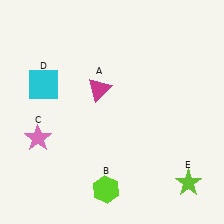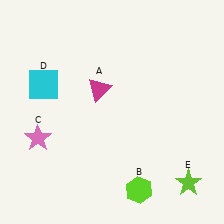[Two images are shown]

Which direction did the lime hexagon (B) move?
The lime hexagon (B) moved right.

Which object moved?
The lime hexagon (B) moved right.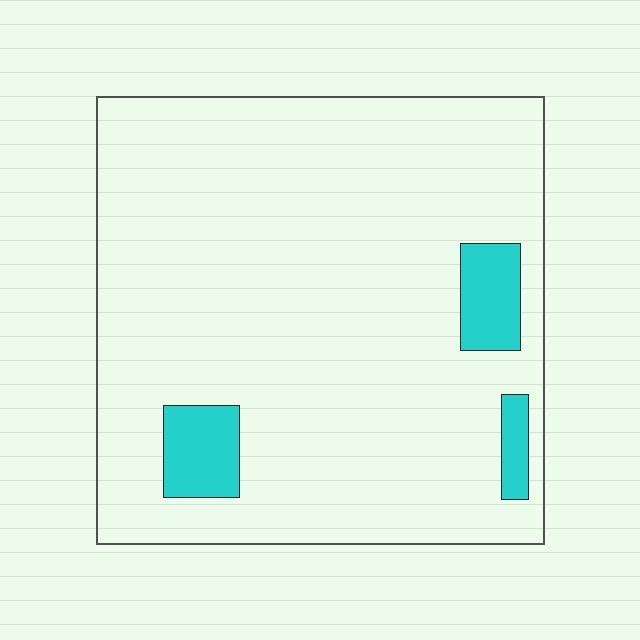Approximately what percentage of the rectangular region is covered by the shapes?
Approximately 10%.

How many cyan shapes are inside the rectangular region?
3.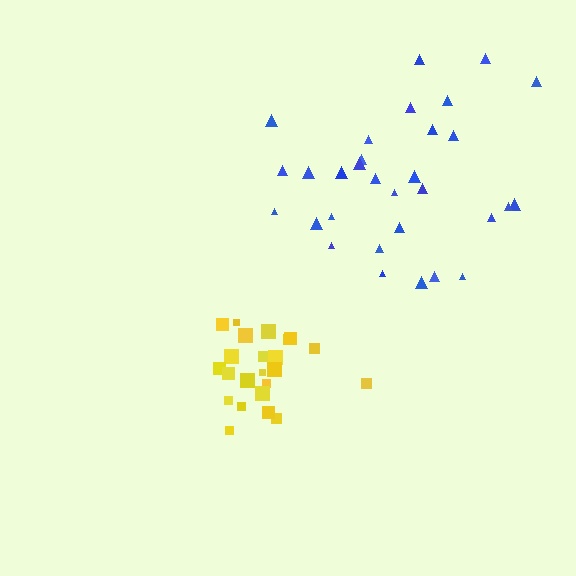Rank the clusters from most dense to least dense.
yellow, blue.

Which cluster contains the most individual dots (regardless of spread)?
Blue (31).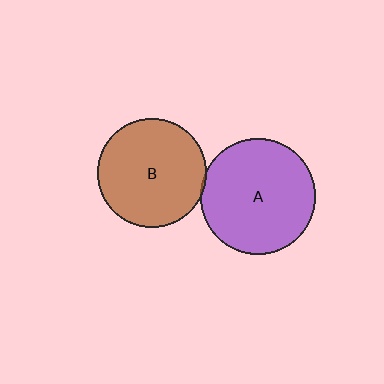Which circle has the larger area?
Circle A (purple).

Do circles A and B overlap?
Yes.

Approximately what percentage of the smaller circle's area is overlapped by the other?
Approximately 5%.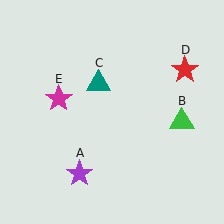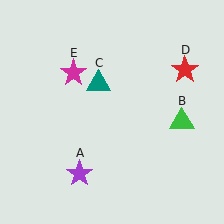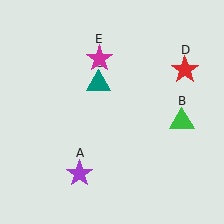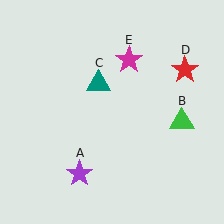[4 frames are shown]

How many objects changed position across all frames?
1 object changed position: magenta star (object E).